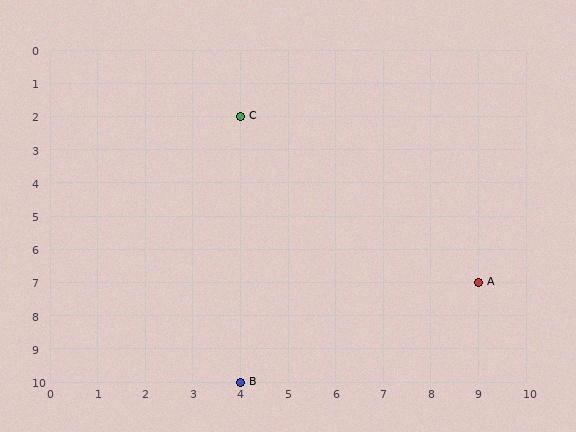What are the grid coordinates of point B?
Point B is at grid coordinates (4, 10).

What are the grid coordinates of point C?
Point C is at grid coordinates (4, 2).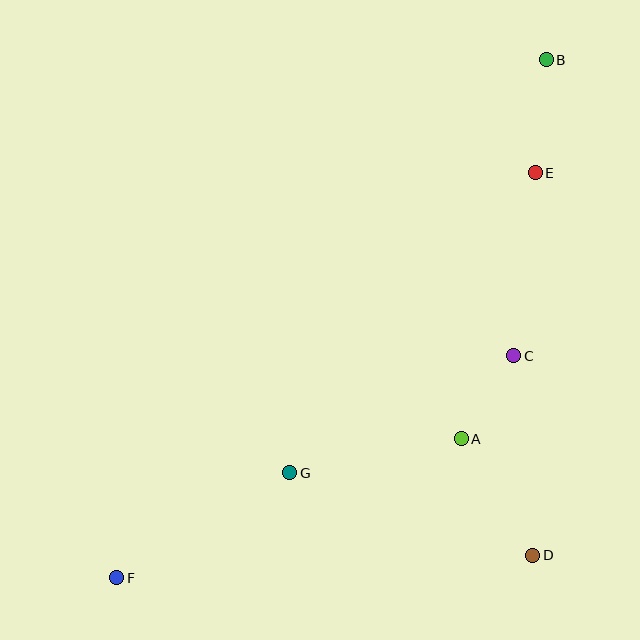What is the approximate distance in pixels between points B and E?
The distance between B and E is approximately 113 pixels.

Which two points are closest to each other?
Points A and C are closest to each other.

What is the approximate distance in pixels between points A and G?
The distance between A and G is approximately 175 pixels.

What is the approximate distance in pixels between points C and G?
The distance between C and G is approximately 253 pixels.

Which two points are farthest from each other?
Points B and F are farthest from each other.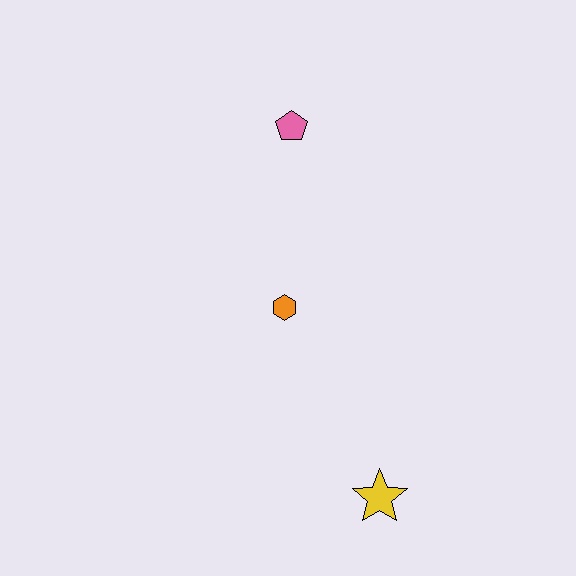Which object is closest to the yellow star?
The orange hexagon is closest to the yellow star.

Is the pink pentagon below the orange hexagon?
No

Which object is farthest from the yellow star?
The pink pentagon is farthest from the yellow star.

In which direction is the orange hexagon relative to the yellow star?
The orange hexagon is above the yellow star.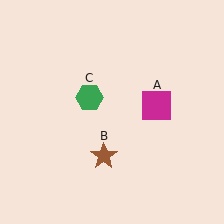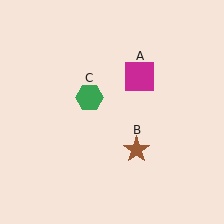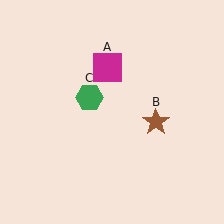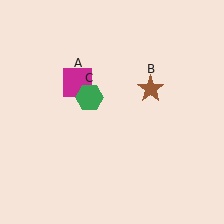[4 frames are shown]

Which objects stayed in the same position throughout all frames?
Green hexagon (object C) remained stationary.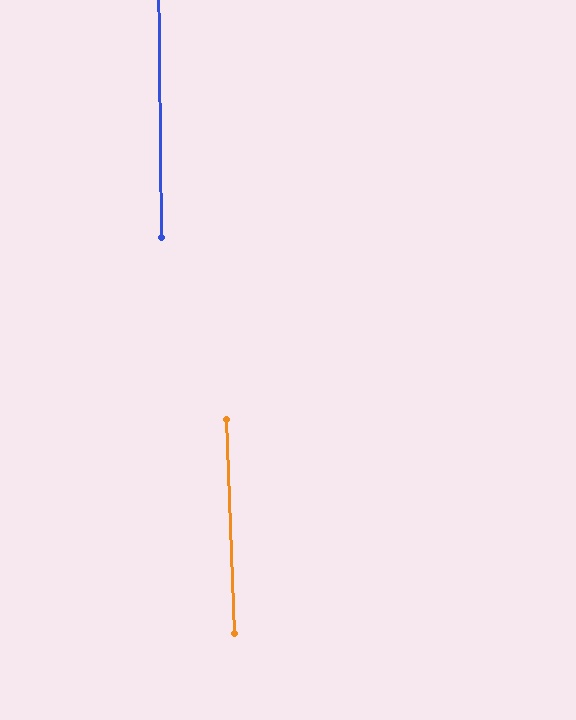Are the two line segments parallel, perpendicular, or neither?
Parallel — their directions differ by only 1.3°.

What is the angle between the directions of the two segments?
Approximately 1 degree.